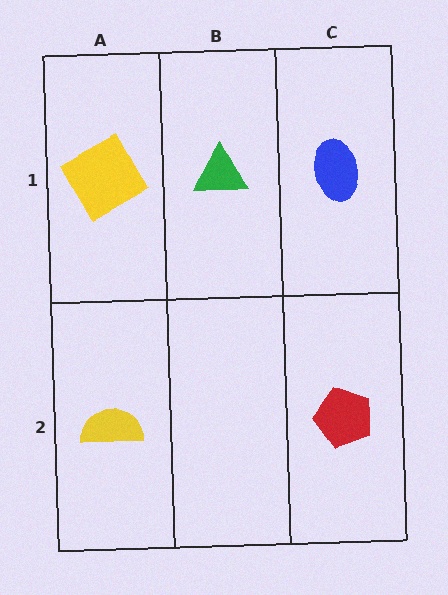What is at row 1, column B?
A green triangle.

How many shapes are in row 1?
3 shapes.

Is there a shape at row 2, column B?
No, that cell is empty.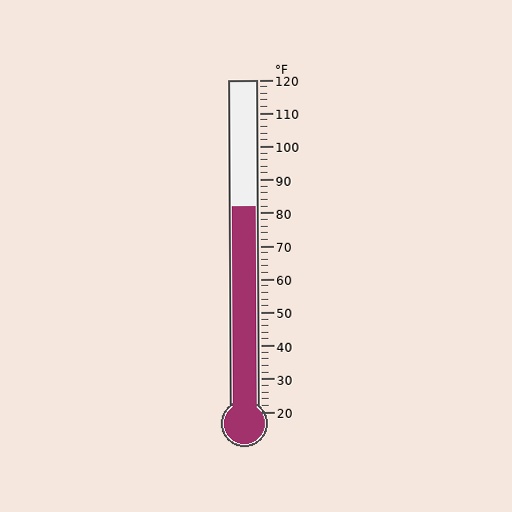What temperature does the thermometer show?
The thermometer shows approximately 82°F.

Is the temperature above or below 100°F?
The temperature is below 100°F.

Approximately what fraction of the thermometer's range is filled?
The thermometer is filled to approximately 60% of its range.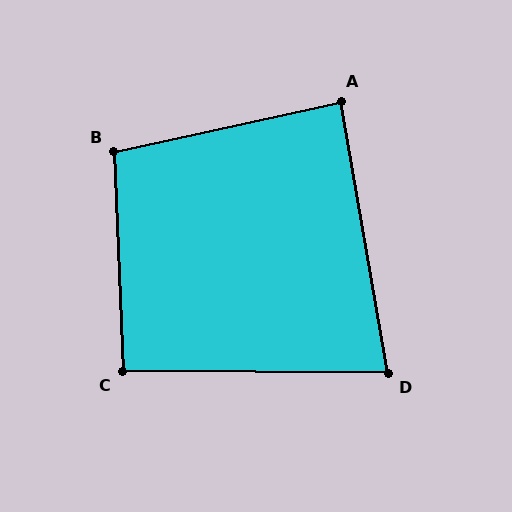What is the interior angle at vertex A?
Approximately 87 degrees (approximately right).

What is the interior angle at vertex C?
Approximately 93 degrees (approximately right).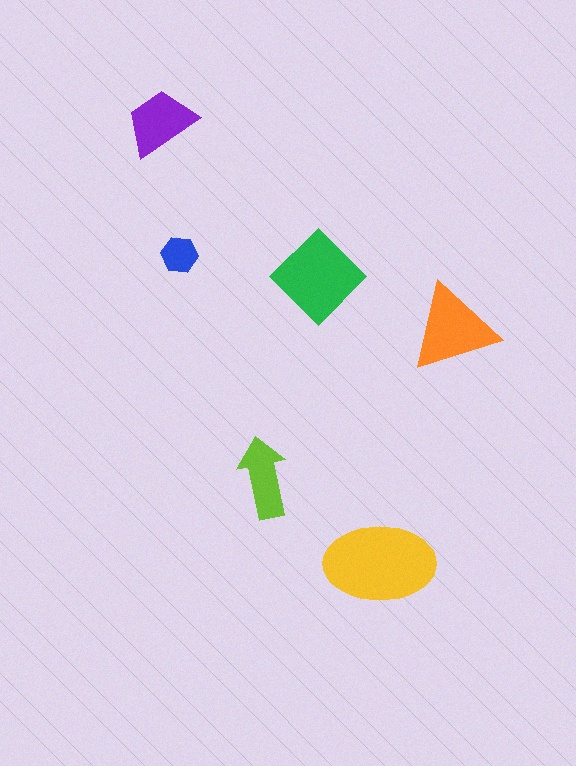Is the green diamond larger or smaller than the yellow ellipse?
Smaller.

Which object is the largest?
The yellow ellipse.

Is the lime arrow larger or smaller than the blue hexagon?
Larger.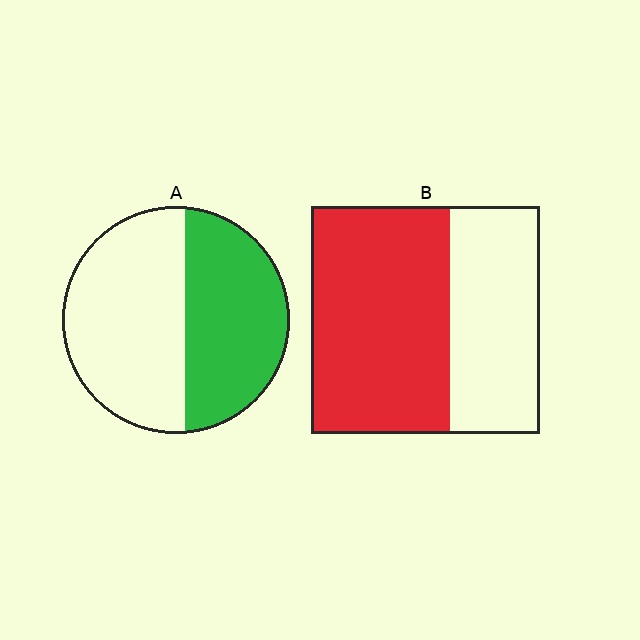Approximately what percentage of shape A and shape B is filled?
A is approximately 45% and B is approximately 60%.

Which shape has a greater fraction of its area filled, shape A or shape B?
Shape B.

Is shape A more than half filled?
No.